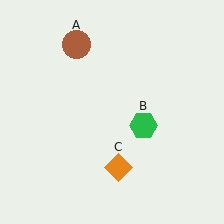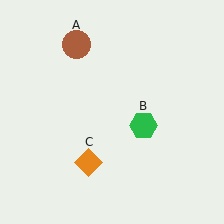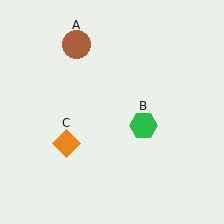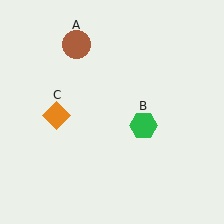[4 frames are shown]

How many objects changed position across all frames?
1 object changed position: orange diamond (object C).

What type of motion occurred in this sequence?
The orange diamond (object C) rotated clockwise around the center of the scene.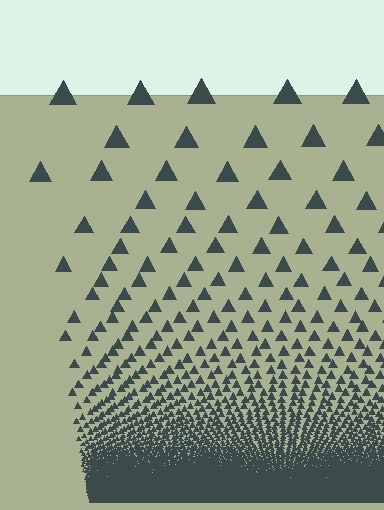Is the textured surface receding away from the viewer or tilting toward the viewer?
The surface appears to tilt toward the viewer. Texture elements get larger and sparser toward the top.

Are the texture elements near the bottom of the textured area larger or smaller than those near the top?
Smaller. The gradient is inverted — elements near the bottom are smaller and denser.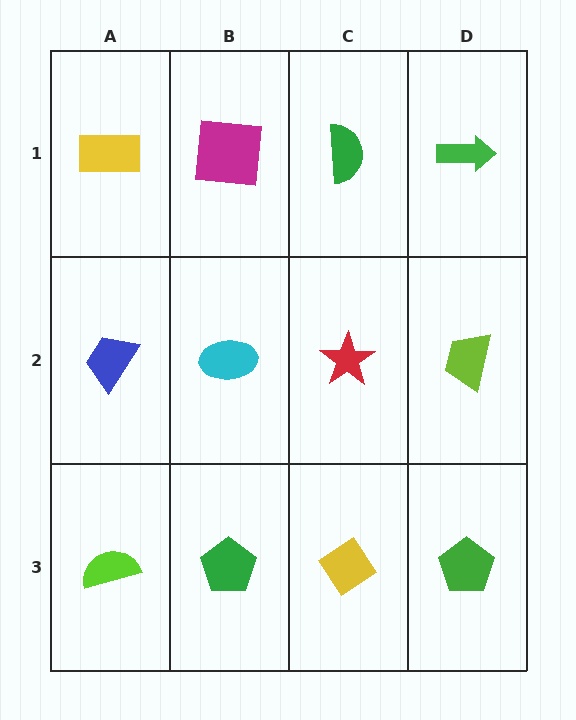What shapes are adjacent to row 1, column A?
A blue trapezoid (row 2, column A), a magenta square (row 1, column B).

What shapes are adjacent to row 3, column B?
A cyan ellipse (row 2, column B), a lime semicircle (row 3, column A), a yellow diamond (row 3, column C).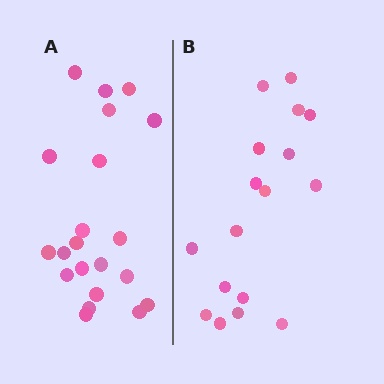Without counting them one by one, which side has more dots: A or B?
Region A (the left region) has more dots.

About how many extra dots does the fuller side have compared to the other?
Region A has about 4 more dots than region B.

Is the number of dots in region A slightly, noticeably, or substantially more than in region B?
Region A has only slightly more — the two regions are fairly close. The ratio is roughly 1.2 to 1.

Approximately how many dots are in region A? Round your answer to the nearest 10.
About 20 dots. (The exact count is 21, which rounds to 20.)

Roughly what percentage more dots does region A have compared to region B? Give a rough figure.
About 25% more.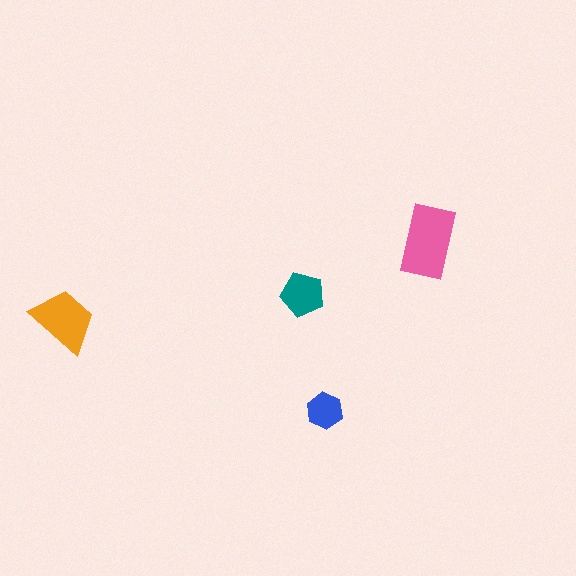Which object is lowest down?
The blue hexagon is bottommost.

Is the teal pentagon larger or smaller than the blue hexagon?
Larger.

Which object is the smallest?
The blue hexagon.